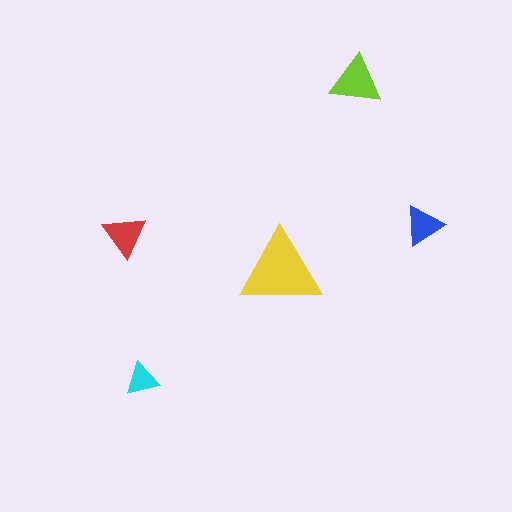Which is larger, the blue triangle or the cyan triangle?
The blue one.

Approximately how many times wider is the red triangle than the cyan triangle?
About 1.5 times wider.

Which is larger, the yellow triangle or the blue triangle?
The yellow one.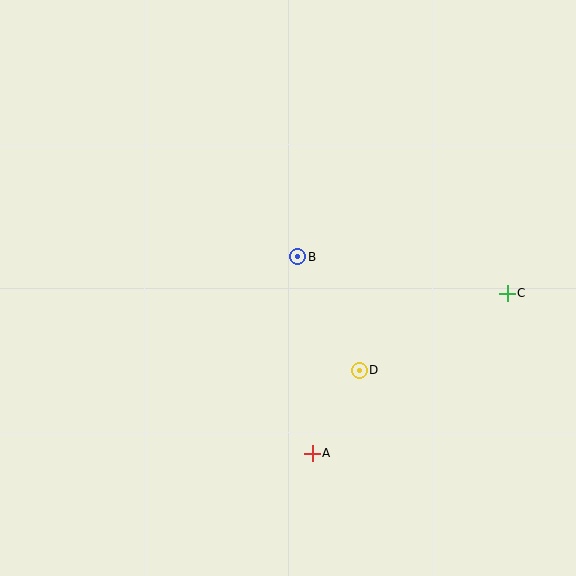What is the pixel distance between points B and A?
The distance between B and A is 197 pixels.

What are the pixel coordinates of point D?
Point D is at (359, 370).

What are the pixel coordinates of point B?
Point B is at (298, 257).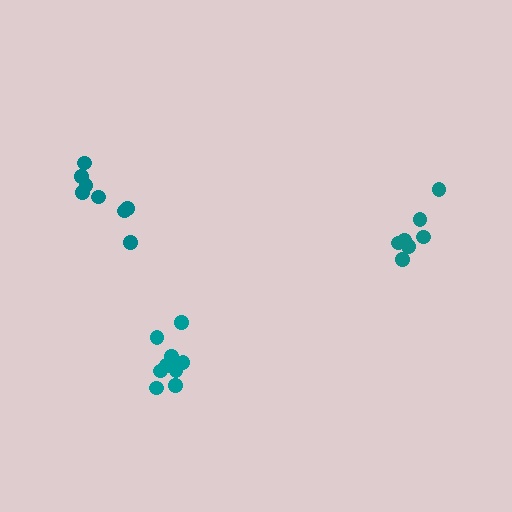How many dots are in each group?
Group 1: 7 dots, Group 2: 10 dots, Group 3: 8 dots (25 total).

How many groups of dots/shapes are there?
There are 3 groups.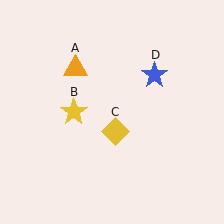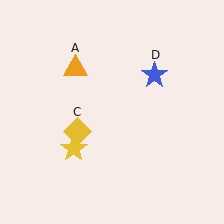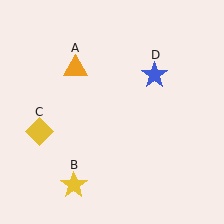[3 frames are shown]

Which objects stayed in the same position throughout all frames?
Orange triangle (object A) and blue star (object D) remained stationary.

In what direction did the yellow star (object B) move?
The yellow star (object B) moved down.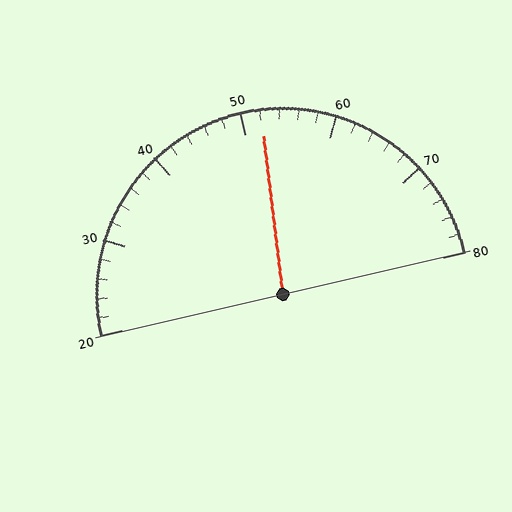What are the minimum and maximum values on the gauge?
The gauge ranges from 20 to 80.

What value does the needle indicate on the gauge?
The needle indicates approximately 52.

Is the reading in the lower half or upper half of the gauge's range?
The reading is in the upper half of the range (20 to 80).